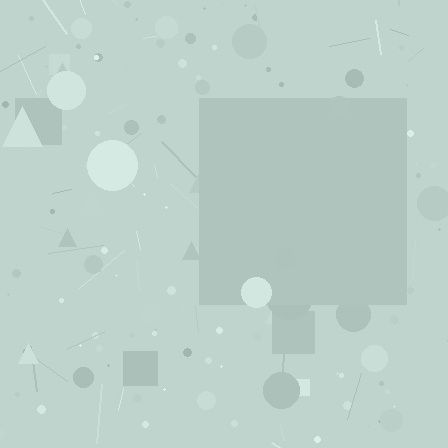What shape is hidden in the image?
A square is hidden in the image.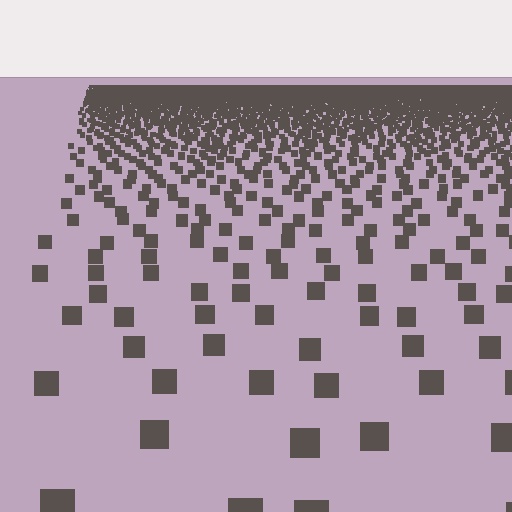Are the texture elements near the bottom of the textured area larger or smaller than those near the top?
Larger. Near the bottom, elements are closer to the viewer and appear at a bigger on-screen size.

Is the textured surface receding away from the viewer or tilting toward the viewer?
The surface is receding away from the viewer. Texture elements get smaller and denser toward the top.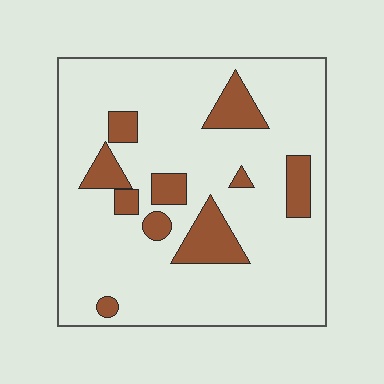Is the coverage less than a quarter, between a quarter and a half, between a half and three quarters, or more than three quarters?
Less than a quarter.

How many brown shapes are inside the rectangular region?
10.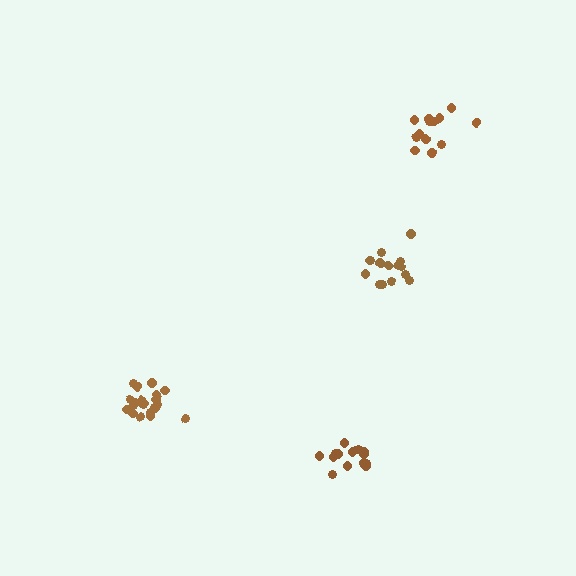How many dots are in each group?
Group 1: 15 dots, Group 2: 15 dots, Group 3: 21 dots, Group 4: 16 dots (67 total).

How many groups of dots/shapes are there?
There are 4 groups.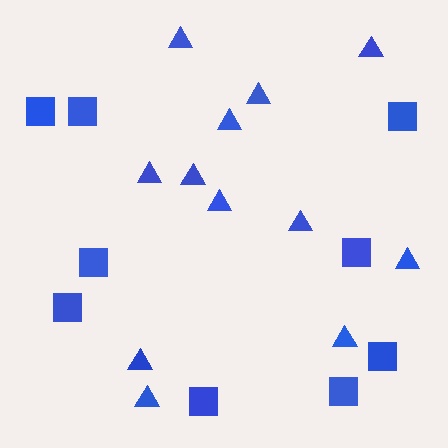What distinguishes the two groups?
There are 2 groups: one group of squares (9) and one group of triangles (12).